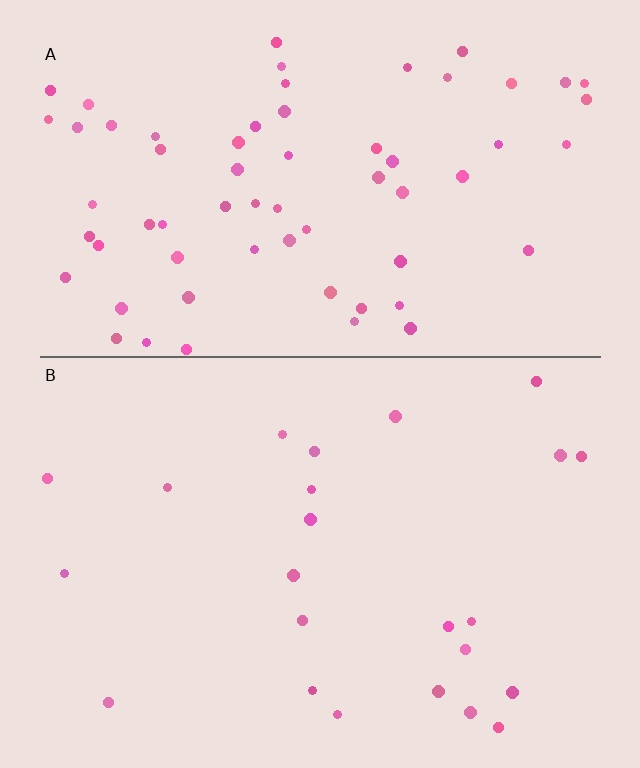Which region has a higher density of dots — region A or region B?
A (the top).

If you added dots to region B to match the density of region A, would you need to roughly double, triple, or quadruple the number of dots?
Approximately triple.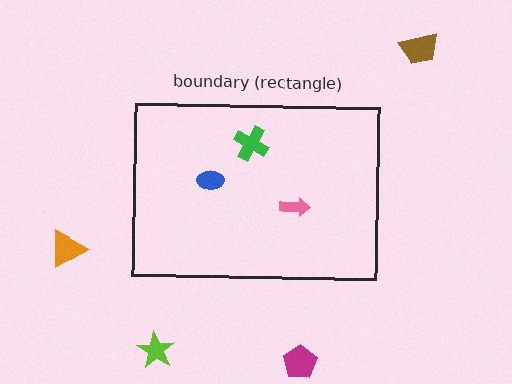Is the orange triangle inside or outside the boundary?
Outside.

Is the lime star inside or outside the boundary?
Outside.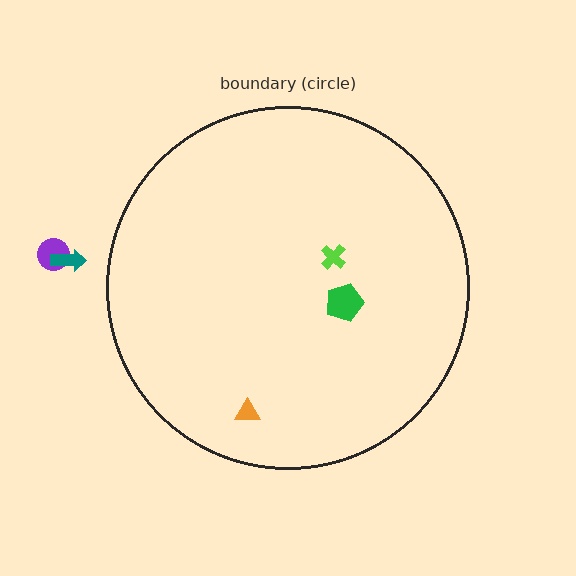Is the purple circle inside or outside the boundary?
Outside.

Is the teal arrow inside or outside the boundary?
Outside.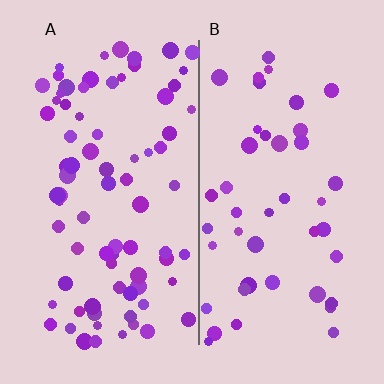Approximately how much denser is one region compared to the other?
Approximately 1.8× — region A over region B.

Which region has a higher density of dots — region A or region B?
A (the left).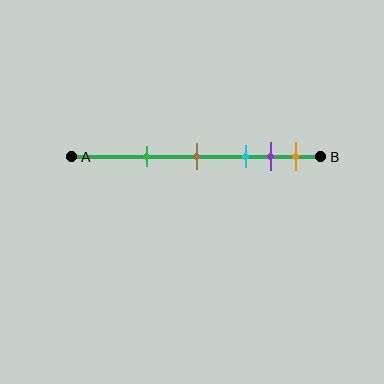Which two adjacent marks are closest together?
The purple and orange marks are the closest adjacent pair.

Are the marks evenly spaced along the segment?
No, the marks are not evenly spaced.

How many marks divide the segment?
There are 5 marks dividing the segment.